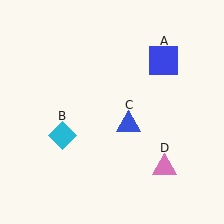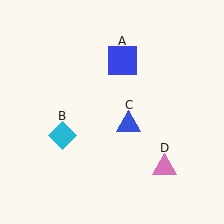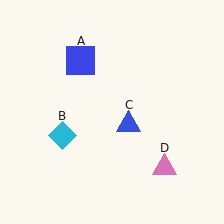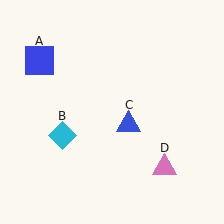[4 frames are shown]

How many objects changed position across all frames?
1 object changed position: blue square (object A).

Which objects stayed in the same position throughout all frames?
Cyan diamond (object B) and blue triangle (object C) and pink triangle (object D) remained stationary.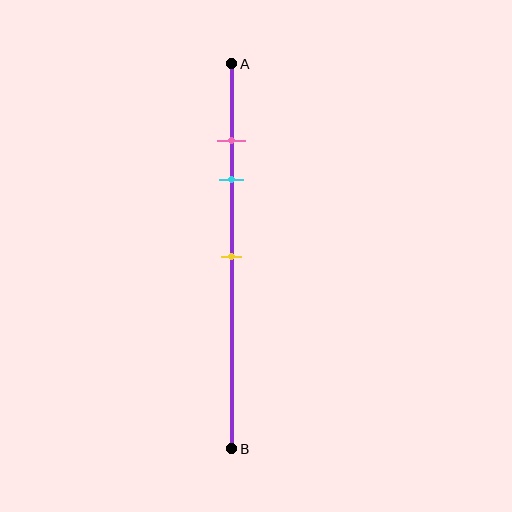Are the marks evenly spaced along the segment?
No, the marks are not evenly spaced.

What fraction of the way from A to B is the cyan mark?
The cyan mark is approximately 30% (0.3) of the way from A to B.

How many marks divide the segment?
There are 3 marks dividing the segment.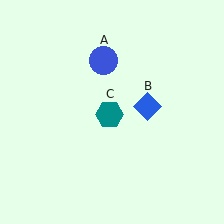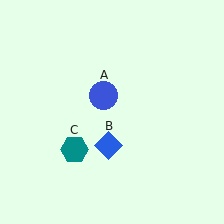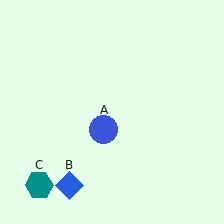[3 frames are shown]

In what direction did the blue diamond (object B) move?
The blue diamond (object B) moved down and to the left.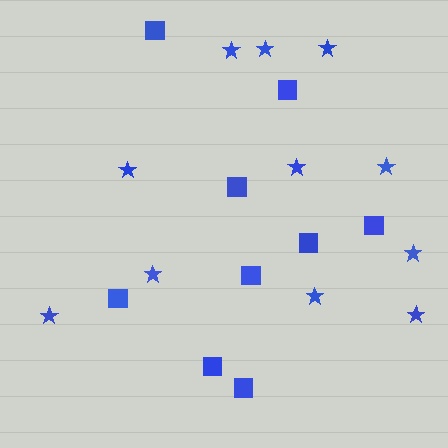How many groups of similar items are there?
There are 2 groups: one group of squares (9) and one group of stars (11).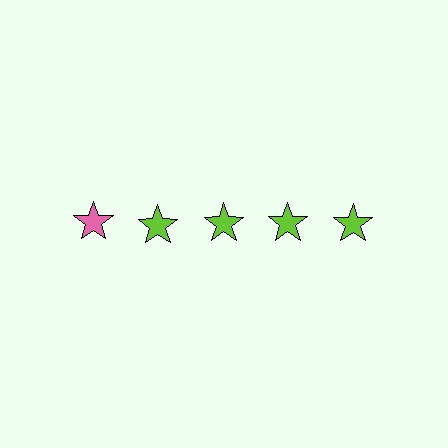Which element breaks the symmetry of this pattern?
The pink star in the top row, leftmost column breaks the symmetry. All other shapes are lime stars.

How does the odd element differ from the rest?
It has a different color: pink instead of lime.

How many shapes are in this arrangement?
There are 5 shapes arranged in a grid pattern.